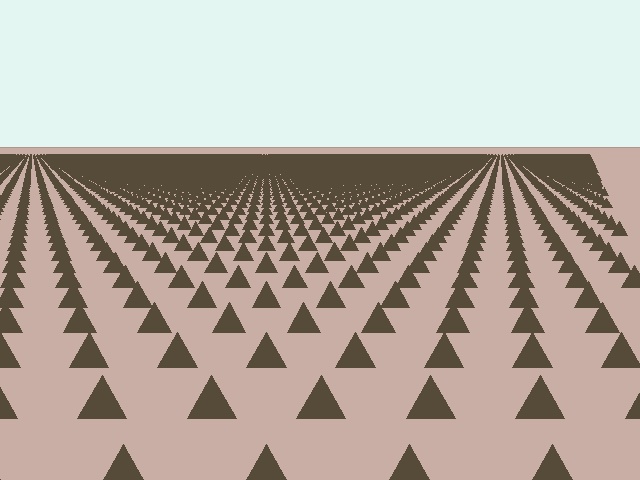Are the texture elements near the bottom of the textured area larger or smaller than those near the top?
Larger. Near the bottom, elements are closer to the viewer and appear at a bigger on-screen size.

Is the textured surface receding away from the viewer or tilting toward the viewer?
The surface is receding away from the viewer. Texture elements get smaller and denser toward the top.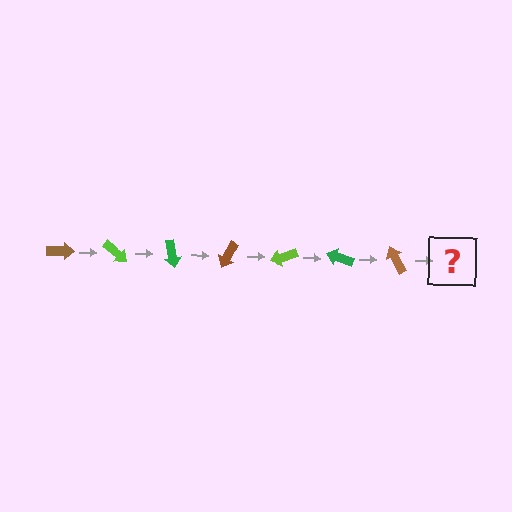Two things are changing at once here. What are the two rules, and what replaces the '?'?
The two rules are that it rotates 40 degrees each step and the color cycles through brown, lime, and green. The '?' should be a lime arrow, rotated 280 degrees from the start.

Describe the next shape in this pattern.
It should be a lime arrow, rotated 280 degrees from the start.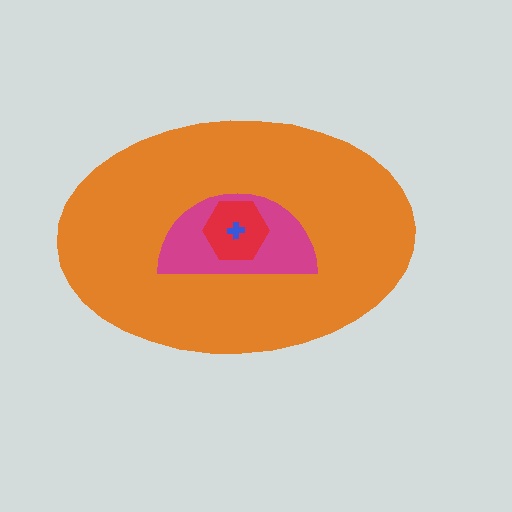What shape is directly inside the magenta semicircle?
The red hexagon.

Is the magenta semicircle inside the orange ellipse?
Yes.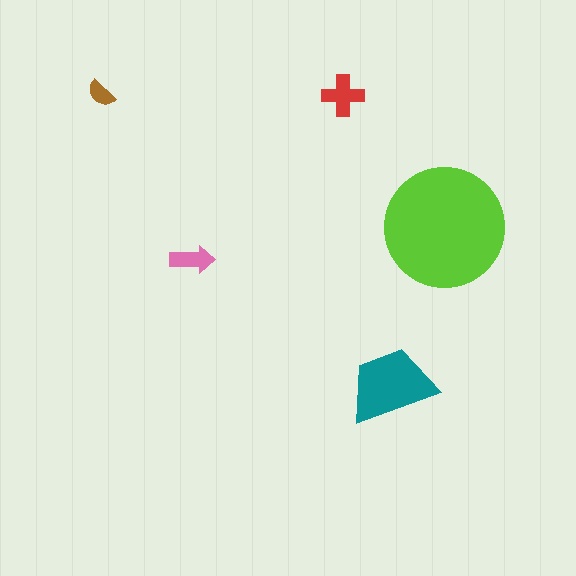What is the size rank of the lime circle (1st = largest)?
1st.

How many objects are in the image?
There are 5 objects in the image.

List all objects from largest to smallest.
The lime circle, the teal trapezoid, the red cross, the pink arrow, the brown semicircle.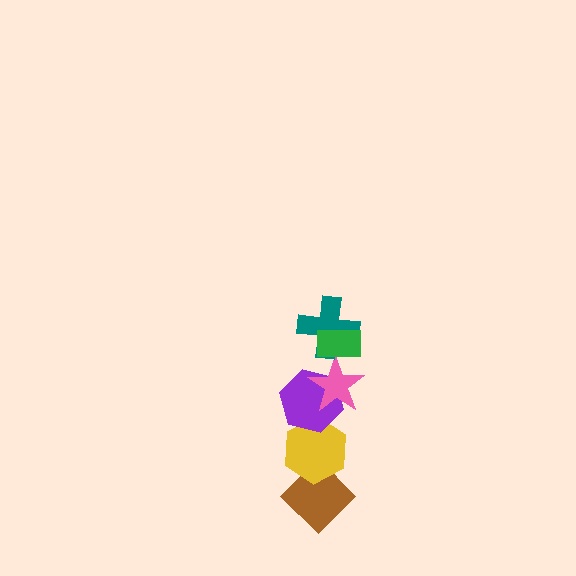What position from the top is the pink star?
The pink star is 3rd from the top.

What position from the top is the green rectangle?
The green rectangle is 1st from the top.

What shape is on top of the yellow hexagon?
The purple hexagon is on top of the yellow hexagon.